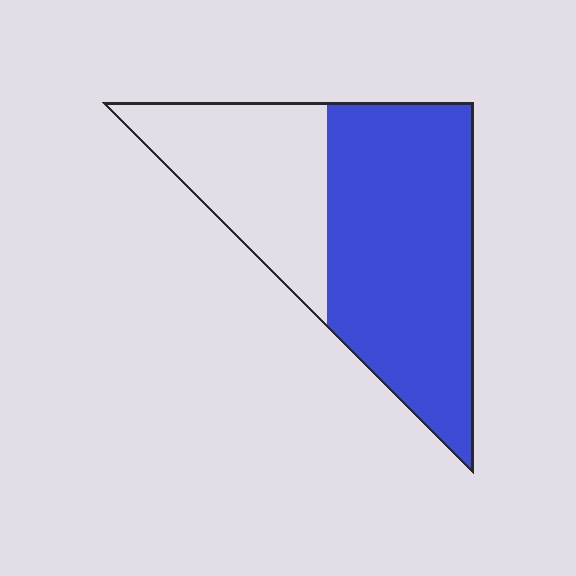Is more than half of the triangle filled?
Yes.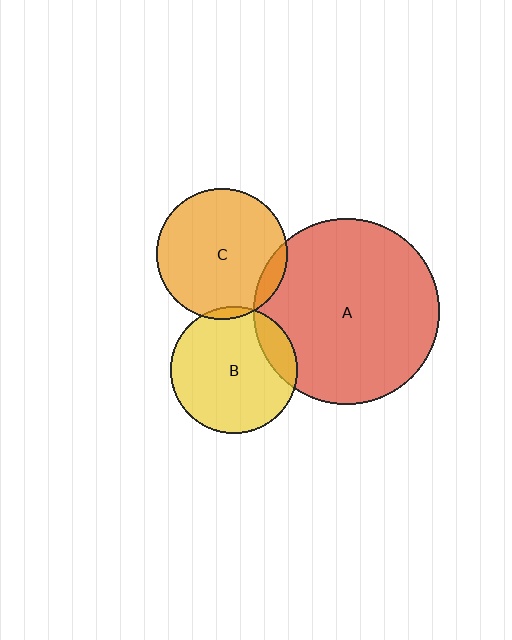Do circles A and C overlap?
Yes.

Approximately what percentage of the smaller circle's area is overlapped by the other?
Approximately 10%.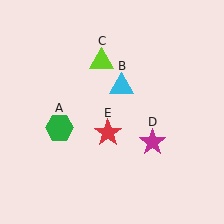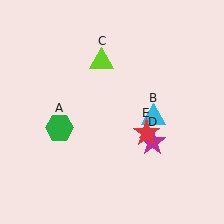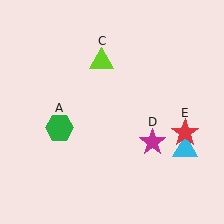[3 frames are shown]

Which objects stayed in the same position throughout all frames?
Green hexagon (object A) and lime triangle (object C) and magenta star (object D) remained stationary.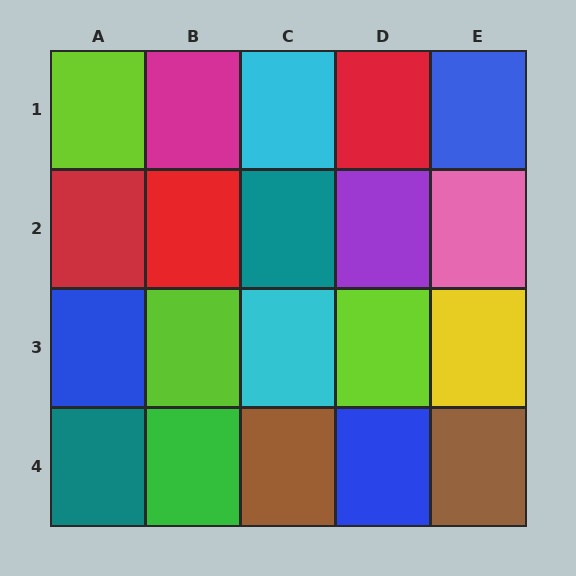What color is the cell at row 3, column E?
Yellow.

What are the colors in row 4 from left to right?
Teal, green, brown, blue, brown.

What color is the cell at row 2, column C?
Teal.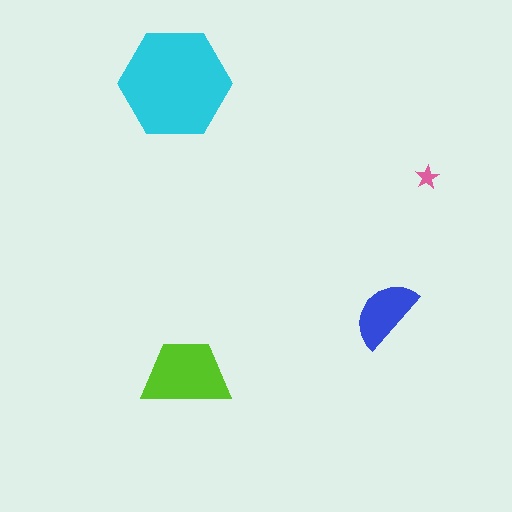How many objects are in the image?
There are 4 objects in the image.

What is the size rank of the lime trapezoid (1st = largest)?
2nd.